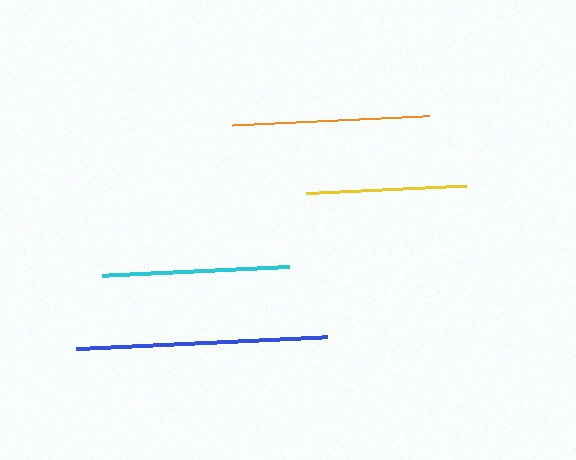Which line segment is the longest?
The blue line is the longest at approximately 250 pixels.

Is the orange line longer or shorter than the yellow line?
The orange line is longer than the yellow line.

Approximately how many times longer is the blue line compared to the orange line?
The blue line is approximately 1.3 times the length of the orange line.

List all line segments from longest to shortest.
From longest to shortest: blue, orange, cyan, yellow.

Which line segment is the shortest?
The yellow line is the shortest at approximately 161 pixels.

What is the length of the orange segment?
The orange segment is approximately 197 pixels long.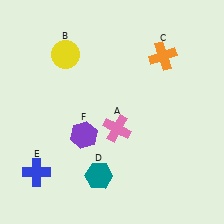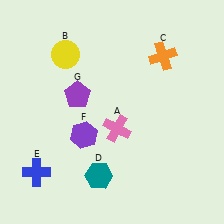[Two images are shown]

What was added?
A purple pentagon (G) was added in Image 2.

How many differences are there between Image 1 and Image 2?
There is 1 difference between the two images.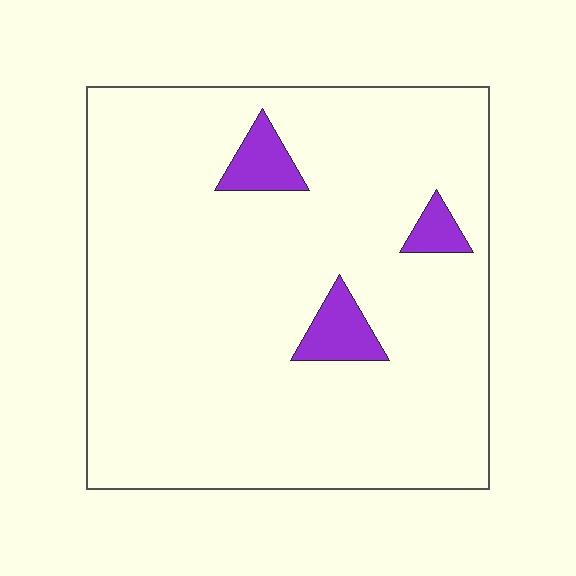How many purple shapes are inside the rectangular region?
3.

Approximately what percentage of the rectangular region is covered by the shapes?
Approximately 5%.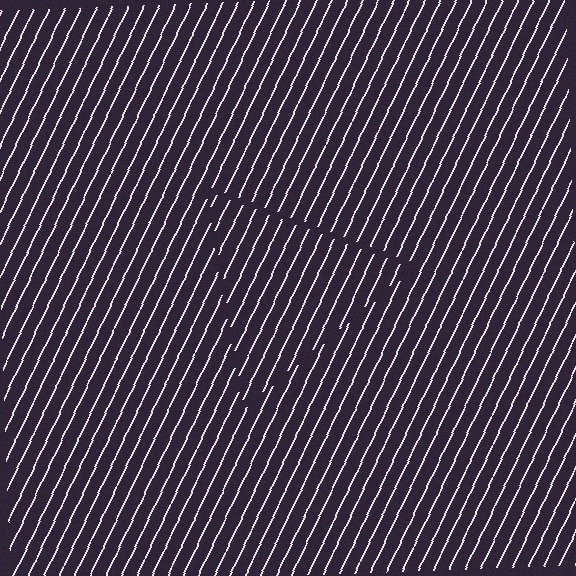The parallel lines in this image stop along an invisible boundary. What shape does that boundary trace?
An illusory triangle. The interior of the shape contains the same grating, shifted by half a period — the contour is defined by the phase discontinuity where line-ends from the inner and outer gratings abut.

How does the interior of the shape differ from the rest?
The interior of the shape contains the same grating, shifted by half a period — the contour is defined by the phase discontinuity where line-ends from the inner and outer gratings abut.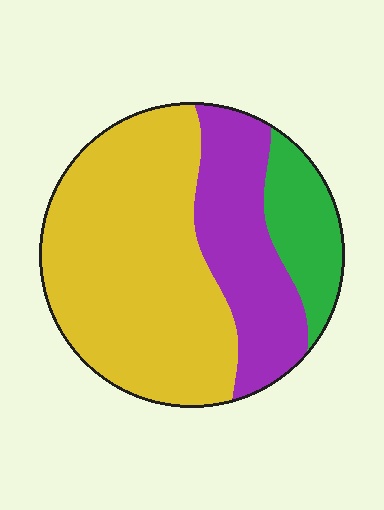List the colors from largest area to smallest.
From largest to smallest: yellow, purple, green.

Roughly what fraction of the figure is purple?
Purple takes up between a quarter and a half of the figure.